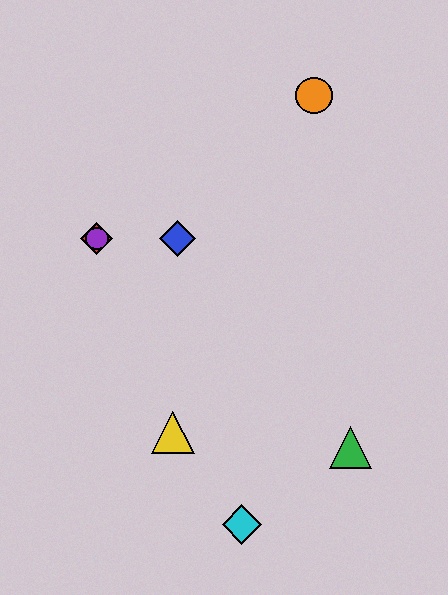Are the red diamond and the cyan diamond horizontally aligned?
No, the red diamond is at y≈239 and the cyan diamond is at y≈525.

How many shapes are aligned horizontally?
3 shapes (the red diamond, the blue diamond, the purple circle) are aligned horizontally.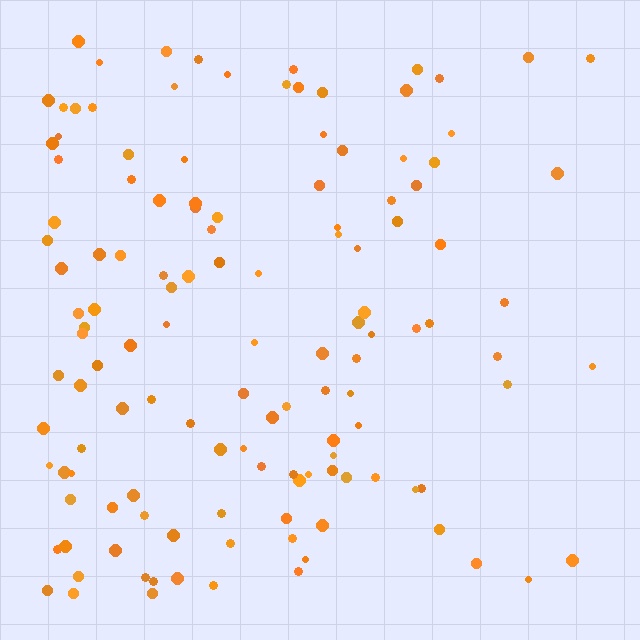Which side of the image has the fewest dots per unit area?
The right.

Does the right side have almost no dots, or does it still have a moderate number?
Still a moderate number, just noticeably fewer than the left.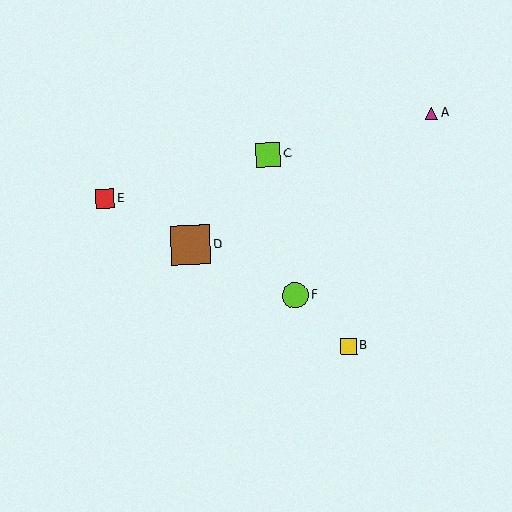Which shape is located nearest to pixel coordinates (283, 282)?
The lime circle (labeled F) at (295, 295) is nearest to that location.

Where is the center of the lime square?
The center of the lime square is at (268, 154).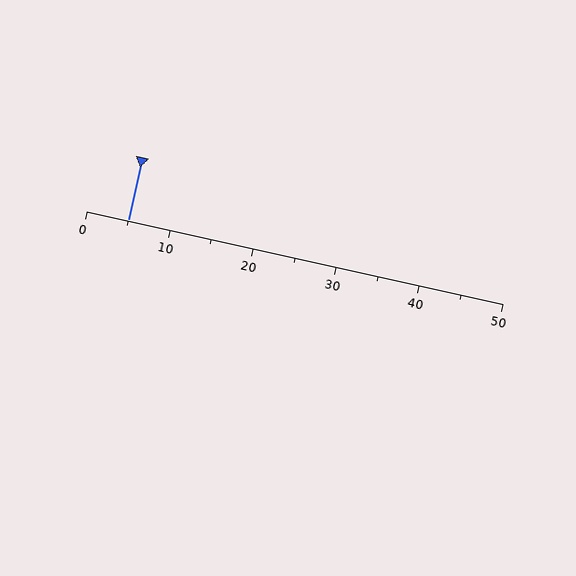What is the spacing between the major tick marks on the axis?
The major ticks are spaced 10 apart.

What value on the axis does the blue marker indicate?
The marker indicates approximately 5.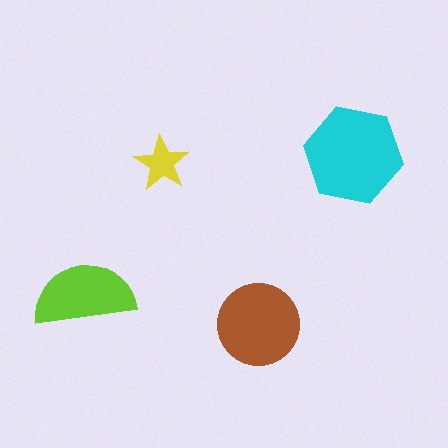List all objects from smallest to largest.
The yellow star, the lime semicircle, the brown circle, the cyan hexagon.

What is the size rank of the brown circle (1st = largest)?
2nd.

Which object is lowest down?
The brown circle is bottommost.